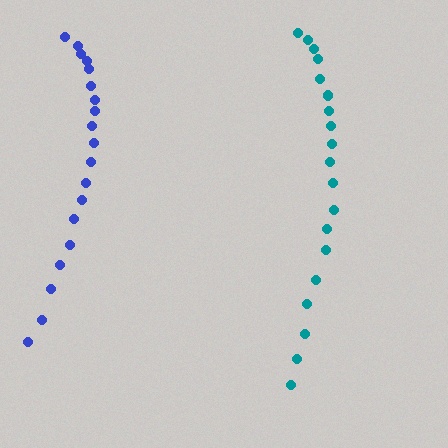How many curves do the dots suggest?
There are 2 distinct paths.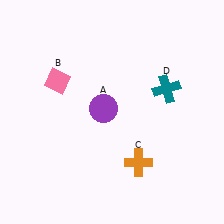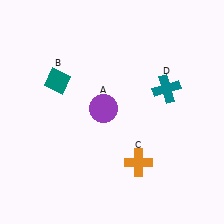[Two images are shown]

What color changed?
The diamond (B) changed from pink in Image 1 to teal in Image 2.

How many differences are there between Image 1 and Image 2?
There is 1 difference between the two images.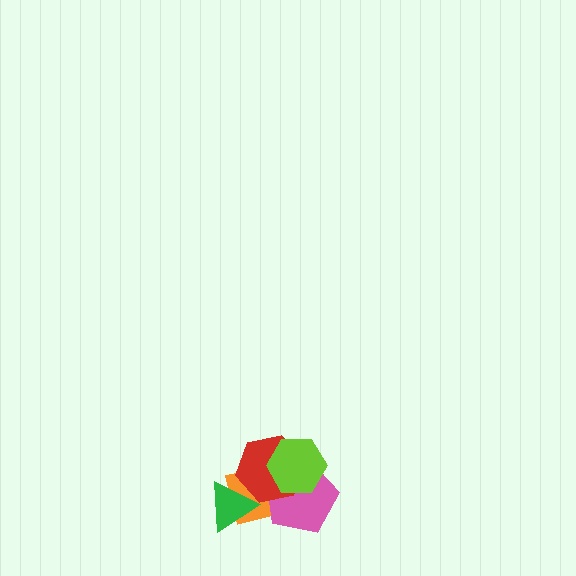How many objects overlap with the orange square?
4 objects overlap with the orange square.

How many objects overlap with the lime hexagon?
3 objects overlap with the lime hexagon.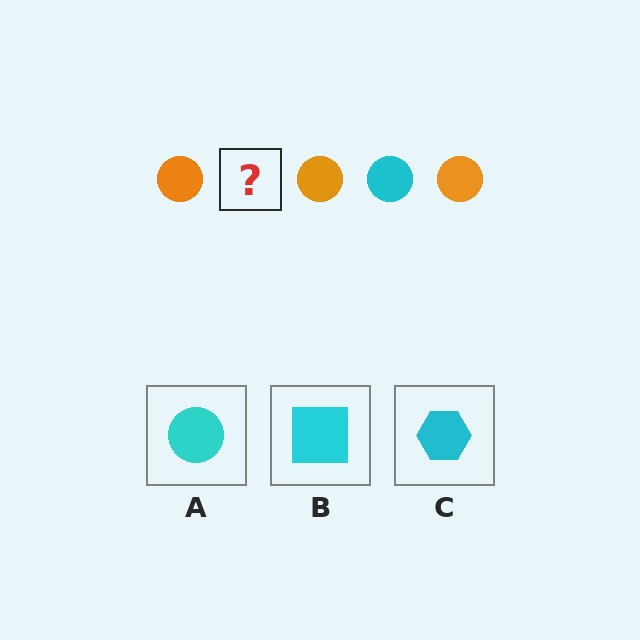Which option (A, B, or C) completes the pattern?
A.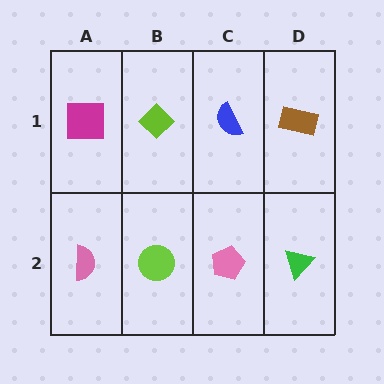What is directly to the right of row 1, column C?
A brown rectangle.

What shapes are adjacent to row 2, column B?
A lime diamond (row 1, column B), a pink semicircle (row 2, column A), a pink pentagon (row 2, column C).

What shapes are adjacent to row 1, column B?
A lime circle (row 2, column B), a magenta square (row 1, column A), a blue semicircle (row 1, column C).